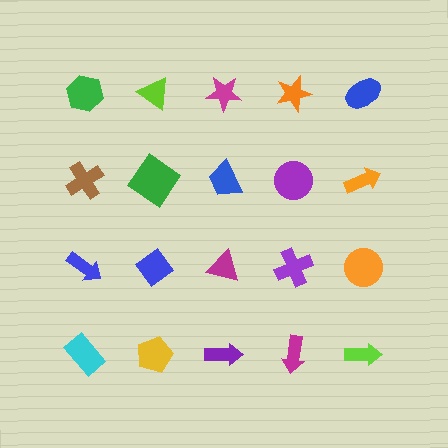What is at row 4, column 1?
A cyan rectangle.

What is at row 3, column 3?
A magenta triangle.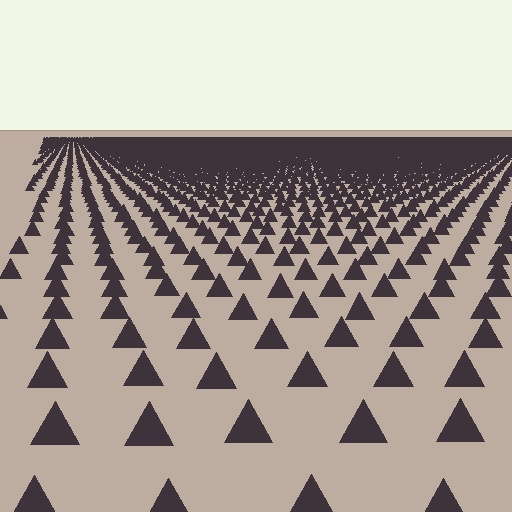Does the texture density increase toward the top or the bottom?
Density increases toward the top.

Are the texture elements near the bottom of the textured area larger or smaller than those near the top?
Larger. Near the bottom, elements are closer to the viewer and appear at a bigger on-screen size.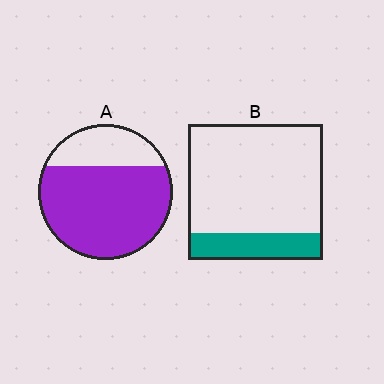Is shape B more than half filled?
No.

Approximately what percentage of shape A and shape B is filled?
A is approximately 75% and B is approximately 20%.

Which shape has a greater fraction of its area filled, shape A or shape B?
Shape A.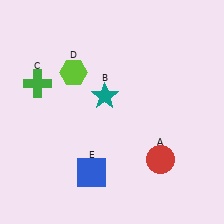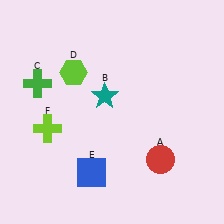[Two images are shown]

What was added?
A lime cross (F) was added in Image 2.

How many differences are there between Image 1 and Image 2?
There is 1 difference between the two images.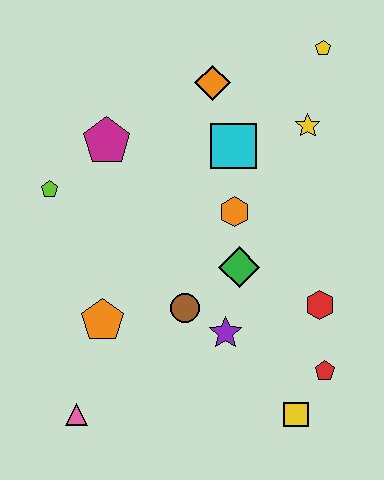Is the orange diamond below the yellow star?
No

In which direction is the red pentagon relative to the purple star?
The red pentagon is to the right of the purple star.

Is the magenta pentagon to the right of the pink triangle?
Yes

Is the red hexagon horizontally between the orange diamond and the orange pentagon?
No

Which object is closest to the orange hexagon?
The green diamond is closest to the orange hexagon.